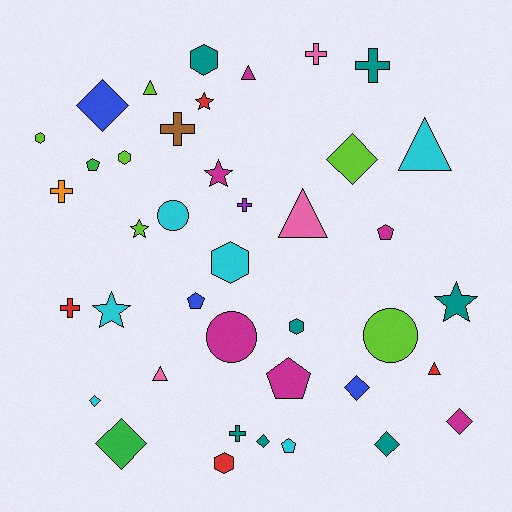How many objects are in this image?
There are 40 objects.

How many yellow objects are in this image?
There are no yellow objects.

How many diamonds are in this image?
There are 8 diamonds.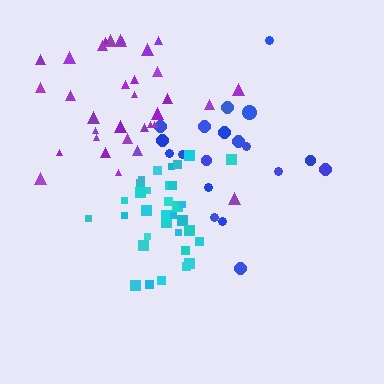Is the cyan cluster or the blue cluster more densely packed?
Cyan.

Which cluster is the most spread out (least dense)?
Blue.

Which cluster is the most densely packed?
Cyan.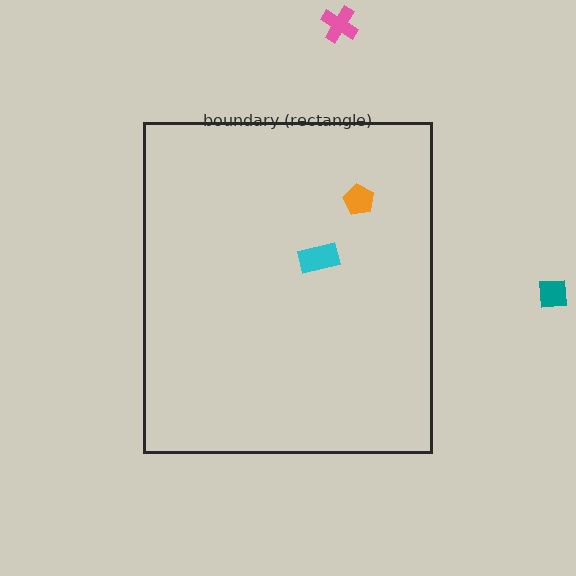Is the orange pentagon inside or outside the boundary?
Inside.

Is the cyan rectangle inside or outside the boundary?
Inside.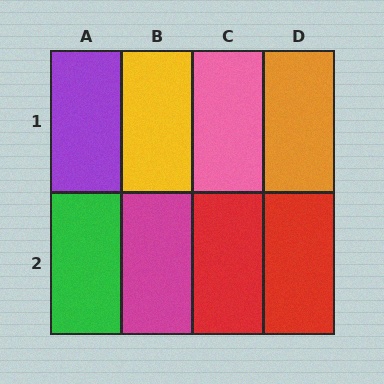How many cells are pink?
1 cell is pink.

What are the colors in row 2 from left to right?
Green, magenta, red, red.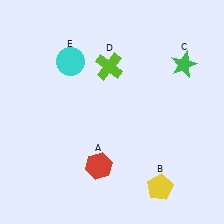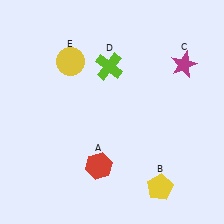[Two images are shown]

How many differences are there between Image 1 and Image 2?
There are 2 differences between the two images.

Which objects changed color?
C changed from green to magenta. E changed from cyan to yellow.